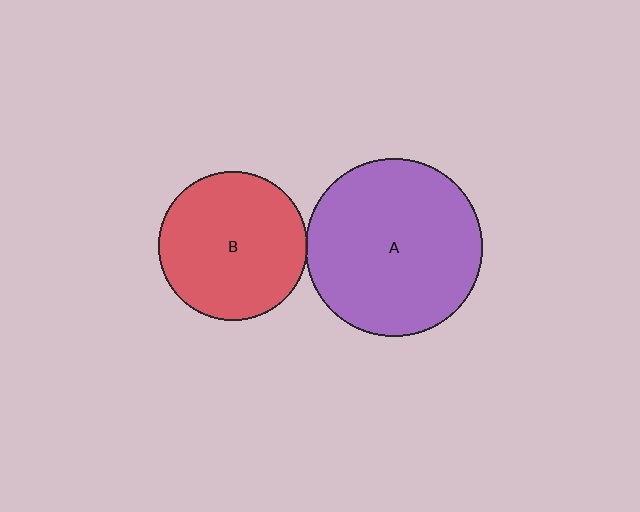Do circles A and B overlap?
Yes.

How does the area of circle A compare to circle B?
Approximately 1.4 times.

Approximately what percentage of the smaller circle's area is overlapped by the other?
Approximately 5%.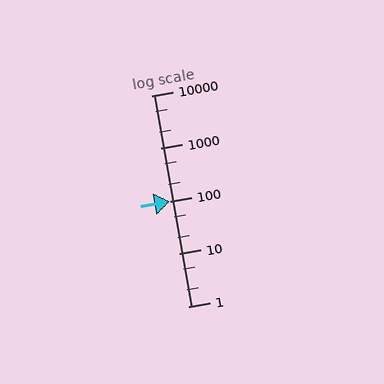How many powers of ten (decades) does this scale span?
The scale spans 4 decades, from 1 to 10000.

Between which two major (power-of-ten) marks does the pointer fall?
The pointer is between 100 and 1000.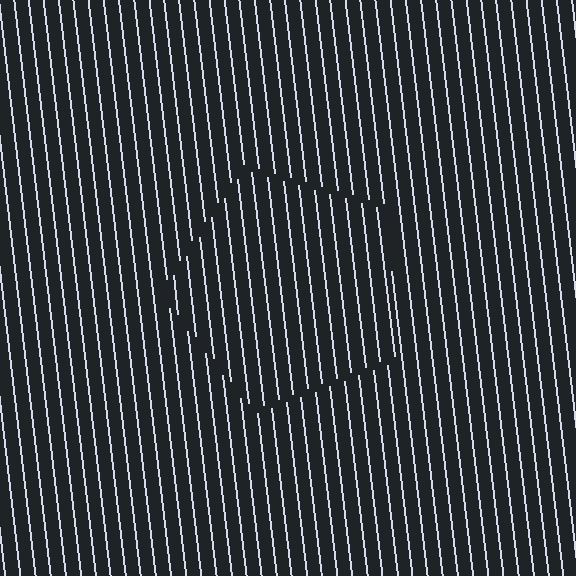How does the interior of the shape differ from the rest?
The interior of the shape contains the same grating, shifted by half a period — the contour is defined by the phase discontinuity where line-ends from the inner and outer gratings abut.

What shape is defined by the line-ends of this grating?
An illusory pentagon. The interior of the shape contains the same grating, shifted by half a period — the contour is defined by the phase discontinuity where line-ends from the inner and outer gratings abut.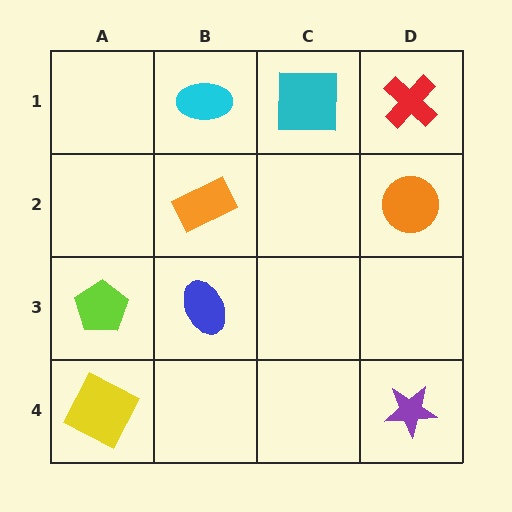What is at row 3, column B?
A blue ellipse.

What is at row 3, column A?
A lime pentagon.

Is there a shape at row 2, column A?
No, that cell is empty.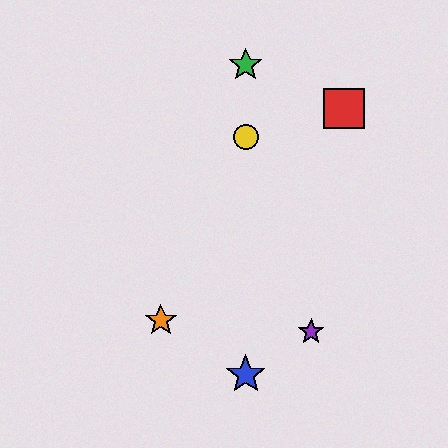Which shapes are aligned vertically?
The blue star, the green star, the yellow circle are aligned vertically.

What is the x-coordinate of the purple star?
The purple star is at x≈311.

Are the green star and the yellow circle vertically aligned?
Yes, both are at x≈246.